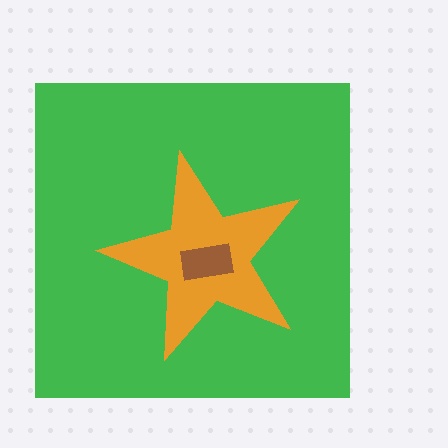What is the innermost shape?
The brown rectangle.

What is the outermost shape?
The green square.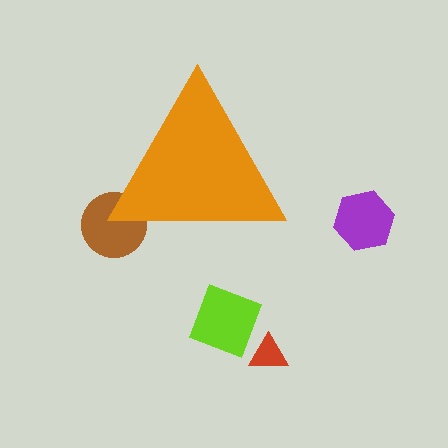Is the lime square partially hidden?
No, the lime square is fully visible.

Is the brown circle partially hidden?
Yes, the brown circle is partially hidden behind the orange triangle.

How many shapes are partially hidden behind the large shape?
1 shape is partially hidden.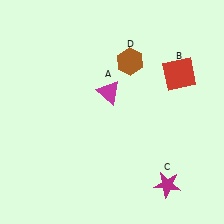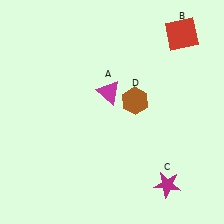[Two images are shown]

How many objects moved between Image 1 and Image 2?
2 objects moved between the two images.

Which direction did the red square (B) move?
The red square (B) moved up.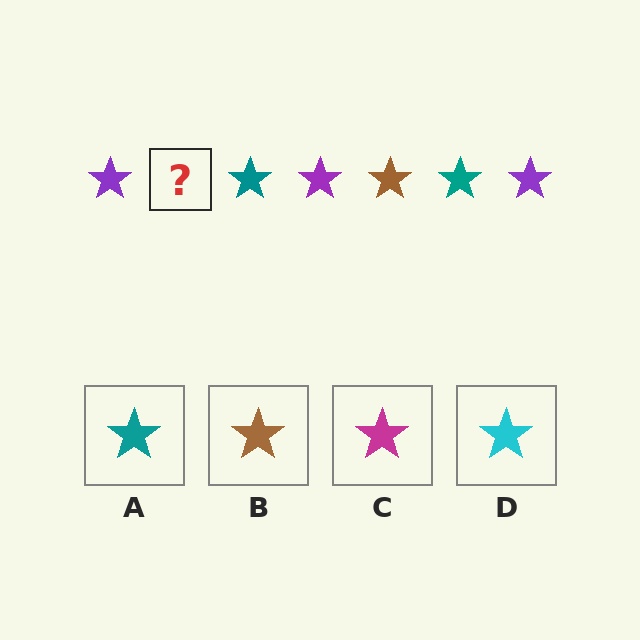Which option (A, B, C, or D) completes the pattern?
B.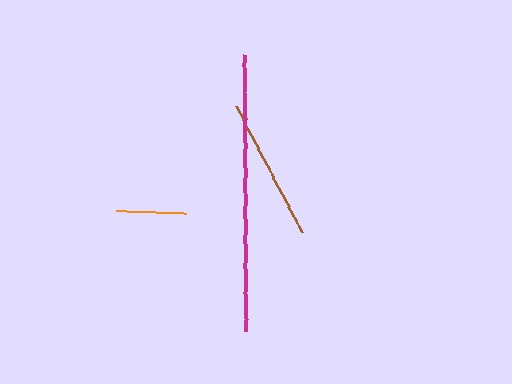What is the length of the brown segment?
The brown segment is approximately 143 pixels long.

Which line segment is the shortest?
The orange line is the shortest at approximately 71 pixels.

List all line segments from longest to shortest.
From longest to shortest: magenta, brown, orange.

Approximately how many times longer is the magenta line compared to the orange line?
The magenta line is approximately 3.9 times the length of the orange line.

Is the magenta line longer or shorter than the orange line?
The magenta line is longer than the orange line.